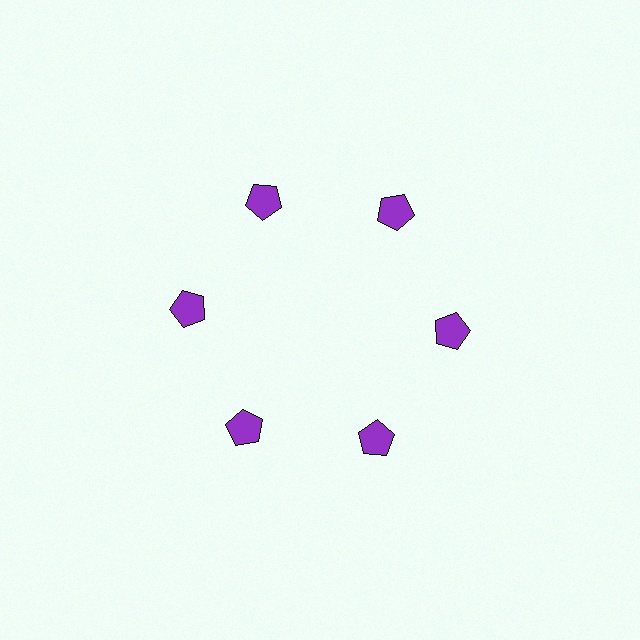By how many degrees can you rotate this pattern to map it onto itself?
The pattern maps onto itself every 60 degrees of rotation.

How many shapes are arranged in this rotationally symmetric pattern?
There are 6 shapes, arranged in 6 groups of 1.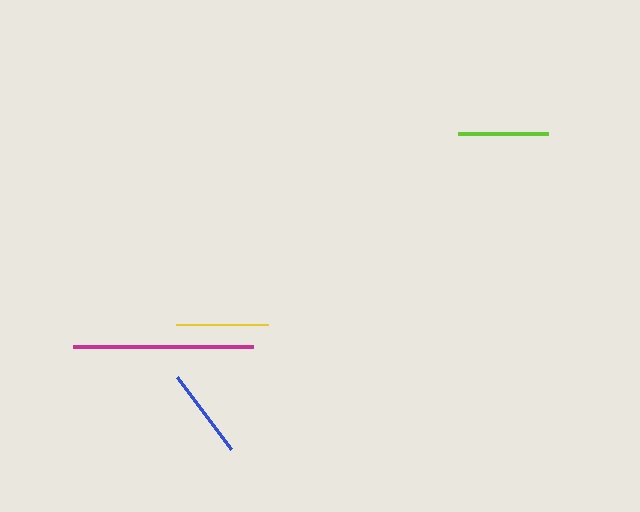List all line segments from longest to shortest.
From longest to shortest: magenta, yellow, blue, lime.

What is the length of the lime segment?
The lime segment is approximately 90 pixels long.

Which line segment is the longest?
The magenta line is the longest at approximately 180 pixels.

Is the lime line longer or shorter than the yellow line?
The yellow line is longer than the lime line.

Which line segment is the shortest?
The lime line is the shortest at approximately 90 pixels.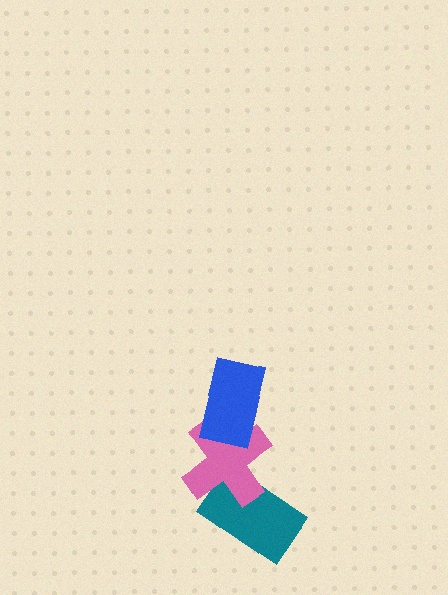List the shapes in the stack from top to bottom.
From top to bottom: the blue rectangle, the pink cross, the teal rectangle.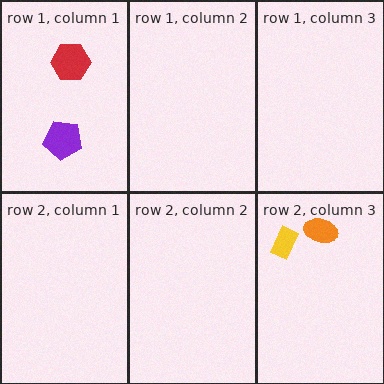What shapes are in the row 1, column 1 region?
The purple pentagon, the red hexagon.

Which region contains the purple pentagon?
The row 1, column 1 region.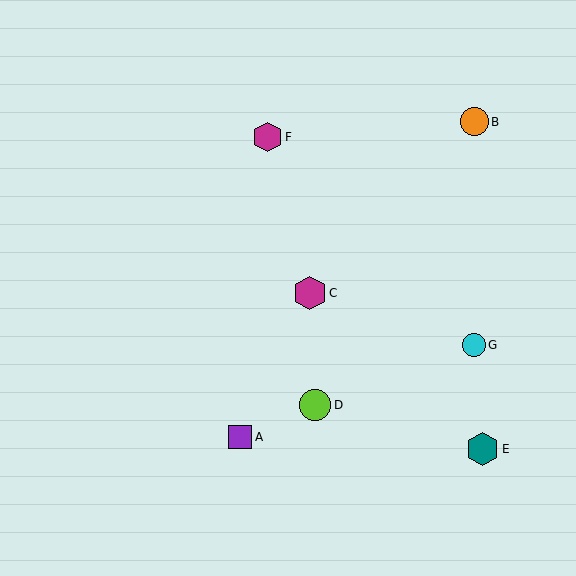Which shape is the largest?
The magenta hexagon (labeled C) is the largest.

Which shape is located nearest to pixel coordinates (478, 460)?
The teal hexagon (labeled E) at (483, 449) is nearest to that location.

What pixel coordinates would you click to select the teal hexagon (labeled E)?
Click at (483, 449) to select the teal hexagon E.